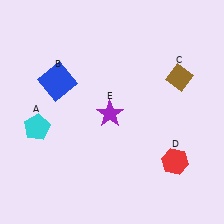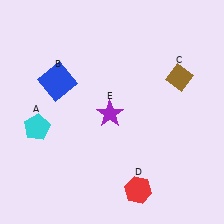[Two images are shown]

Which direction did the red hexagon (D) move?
The red hexagon (D) moved left.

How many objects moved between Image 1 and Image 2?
1 object moved between the two images.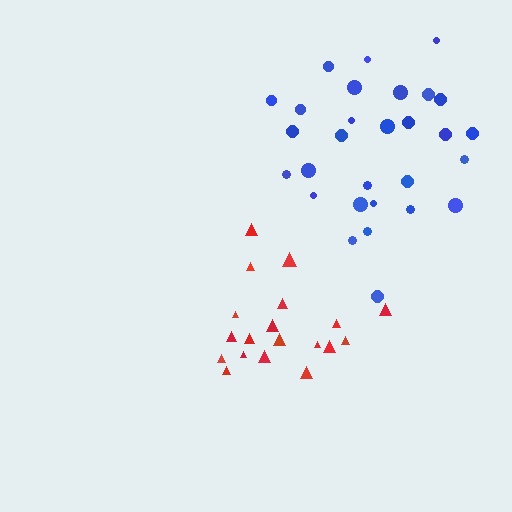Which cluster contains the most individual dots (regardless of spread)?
Blue (29).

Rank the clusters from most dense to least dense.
red, blue.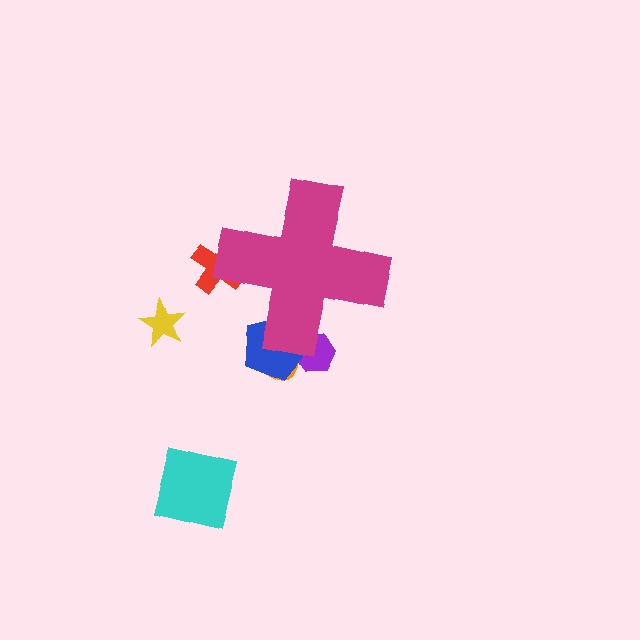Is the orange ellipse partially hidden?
Yes, the orange ellipse is partially hidden behind the magenta cross.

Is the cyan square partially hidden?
No, the cyan square is fully visible.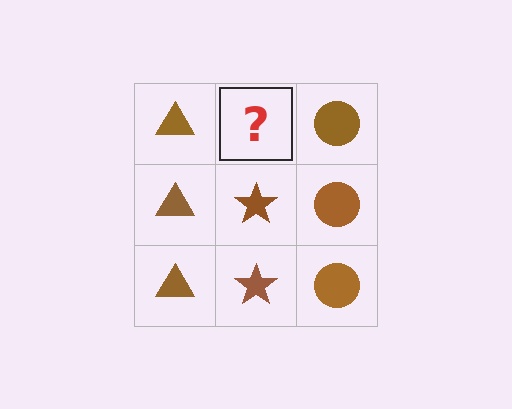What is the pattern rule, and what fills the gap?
The rule is that each column has a consistent shape. The gap should be filled with a brown star.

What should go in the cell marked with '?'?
The missing cell should contain a brown star.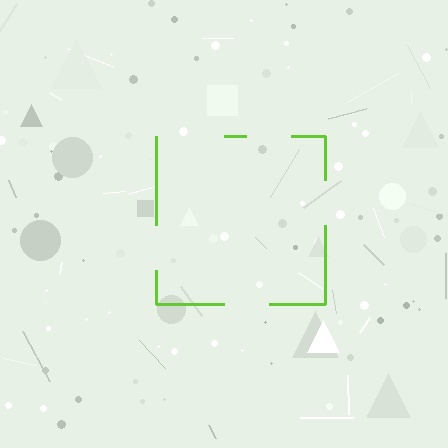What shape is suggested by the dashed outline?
The dashed outline suggests a square.